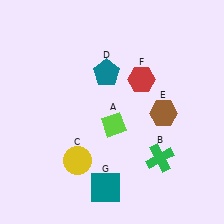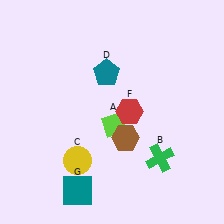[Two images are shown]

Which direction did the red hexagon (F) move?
The red hexagon (F) moved down.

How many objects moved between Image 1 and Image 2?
3 objects moved between the two images.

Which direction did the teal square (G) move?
The teal square (G) moved left.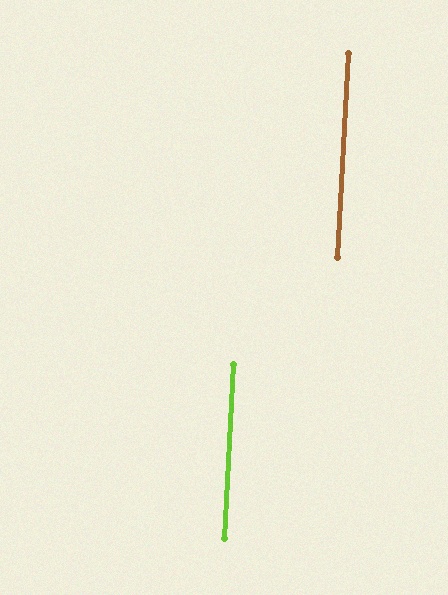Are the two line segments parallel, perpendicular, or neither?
Parallel — their directions differ by only 0.3°.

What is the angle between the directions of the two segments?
Approximately 0 degrees.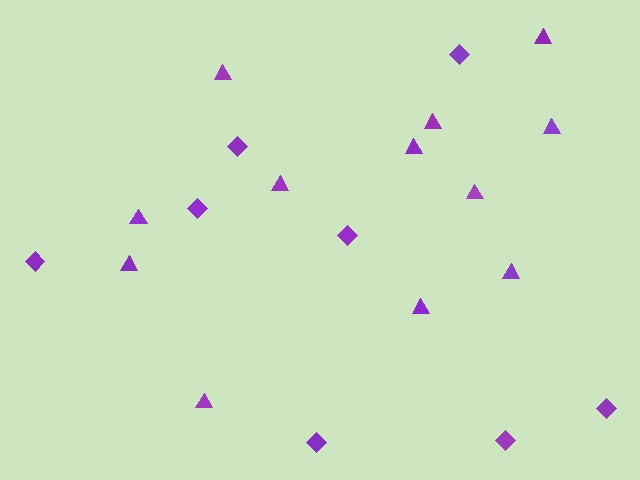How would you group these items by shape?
There are 2 groups: one group of triangles (12) and one group of diamonds (8).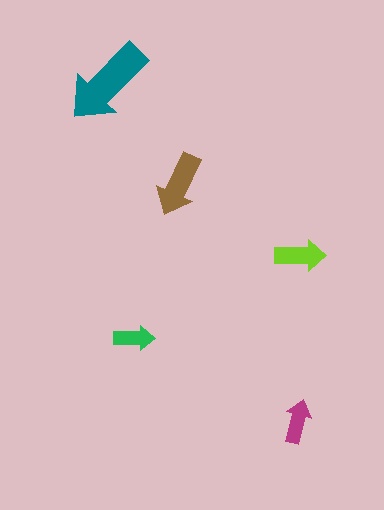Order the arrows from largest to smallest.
the teal one, the brown one, the lime one, the magenta one, the green one.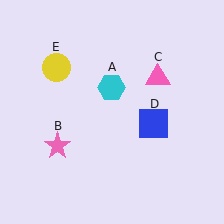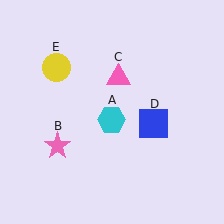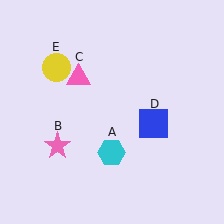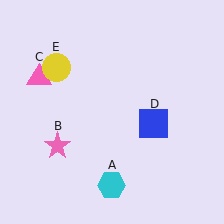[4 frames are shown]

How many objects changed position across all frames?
2 objects changed position: cyan hexagon (object A), pink triangle (object C).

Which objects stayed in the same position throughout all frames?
Pink star (object B) and blue square (object D) and yellow circle (object E) remained stationary.